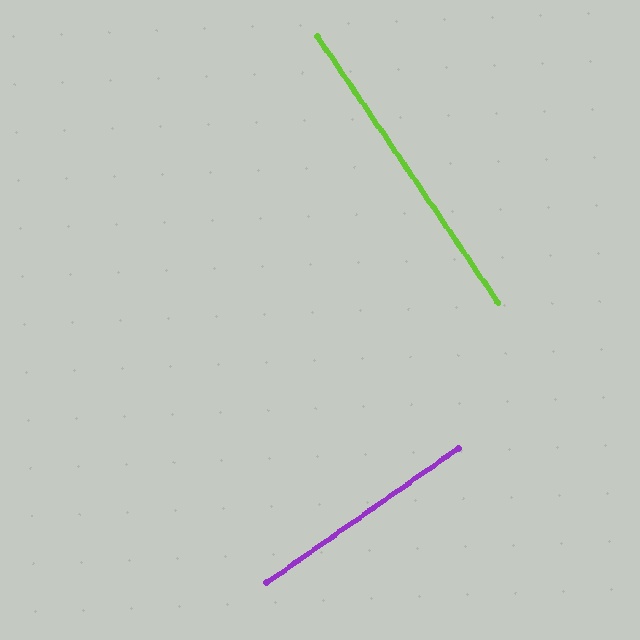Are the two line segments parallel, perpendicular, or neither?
Perpendicular — they meet at approximately 89°.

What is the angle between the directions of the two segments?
Approximately 89 degrees.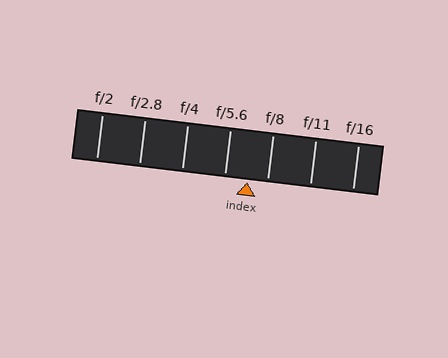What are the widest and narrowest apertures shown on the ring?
The widest aperture shown is f/2 and the narrowest is f/16.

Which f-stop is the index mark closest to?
The index mark is closest to f/8.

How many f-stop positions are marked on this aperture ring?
There are 7 f-stop positions marked.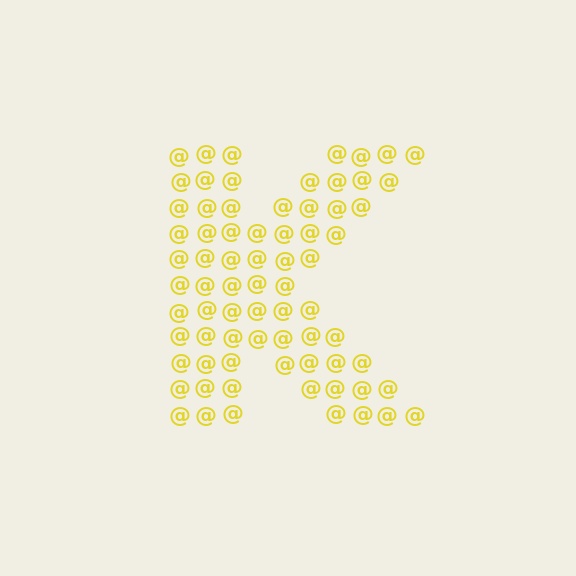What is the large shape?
The large shape is the letter K.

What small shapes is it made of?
It is made of small at signs.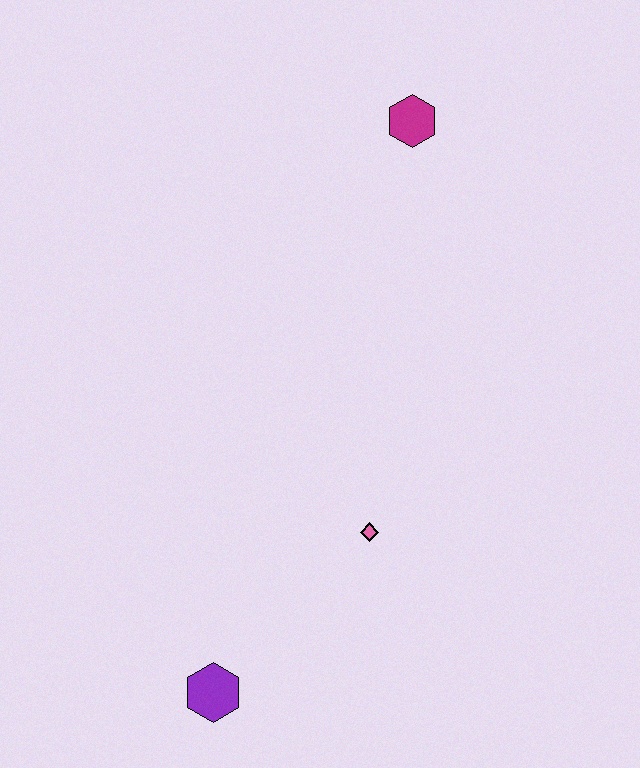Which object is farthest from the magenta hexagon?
The purple hexagon is farthest from the magenta hexagon.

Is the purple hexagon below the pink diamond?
Yes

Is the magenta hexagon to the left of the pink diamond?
No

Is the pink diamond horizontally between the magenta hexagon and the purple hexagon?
Yes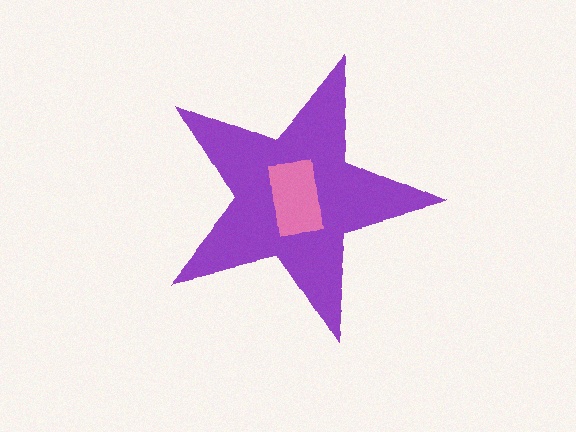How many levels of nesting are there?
2.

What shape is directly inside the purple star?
The pink rectangle.